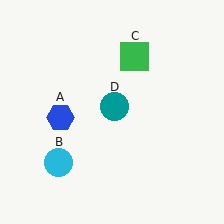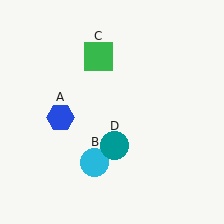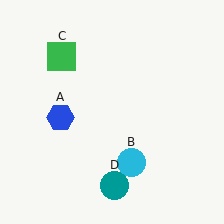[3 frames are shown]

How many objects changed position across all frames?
3 objects changed position: cyan circle (object B), green square (object C), teal circle (object D).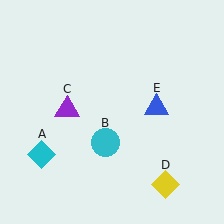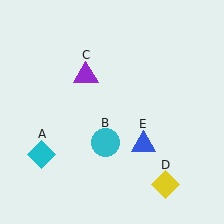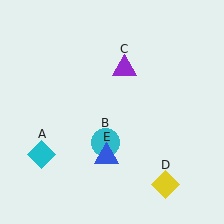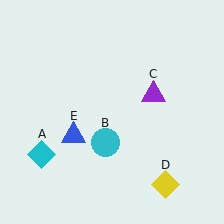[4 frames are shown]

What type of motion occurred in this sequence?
The purple triangle (object C), blue triangle (object E) rotated clockwise around the center of the scene.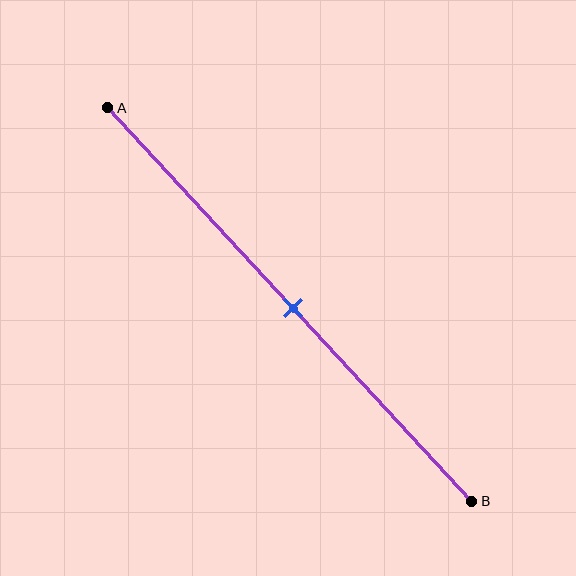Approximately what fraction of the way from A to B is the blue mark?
The blue mark is approximately 50% of the way from A to B.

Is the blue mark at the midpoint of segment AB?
Yes, the mark is approximately at the midpoint.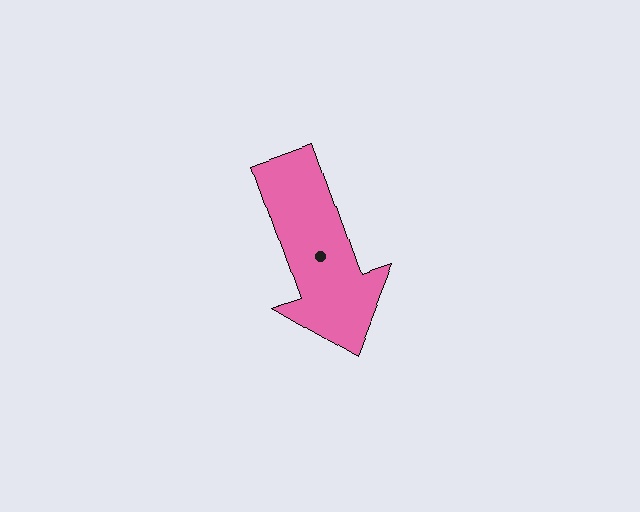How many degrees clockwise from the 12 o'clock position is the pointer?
Approximately 161 degrees.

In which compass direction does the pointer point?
South.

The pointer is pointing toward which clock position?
Roughly 5 o'clock.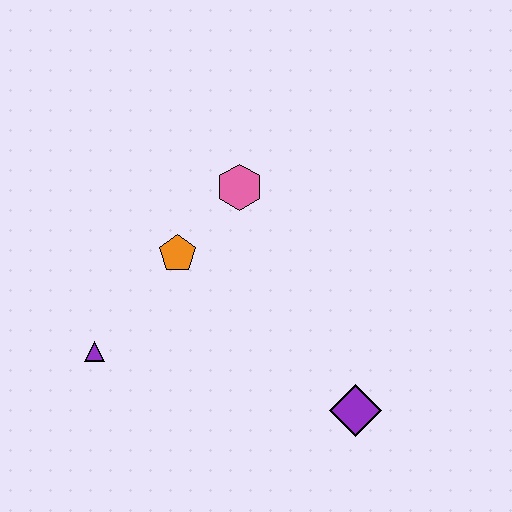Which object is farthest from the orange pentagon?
The purple diamond is farthest from the orange pentagon.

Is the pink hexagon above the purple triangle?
Yes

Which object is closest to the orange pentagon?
The pink hexagon is closest to the orange pentagon.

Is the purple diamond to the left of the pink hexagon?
No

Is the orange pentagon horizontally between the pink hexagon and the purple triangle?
Yes